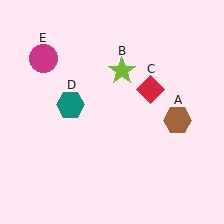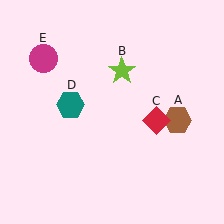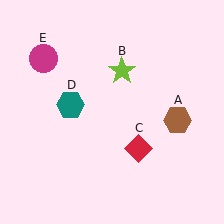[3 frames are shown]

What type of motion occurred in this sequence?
The red diamond (object C) rotated clockwise around the center of the scene.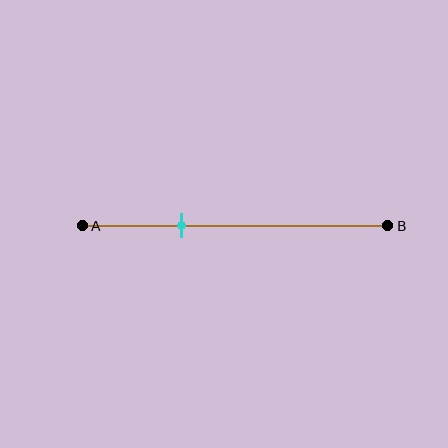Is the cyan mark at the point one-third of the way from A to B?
Yes, the mark is approximately at the one-third point.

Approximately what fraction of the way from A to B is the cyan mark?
The cyan mark is approximately 30% of the way from A to B.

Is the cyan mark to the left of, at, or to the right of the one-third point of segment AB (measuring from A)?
The cyan mark is approximately at the one-third point of segment AB.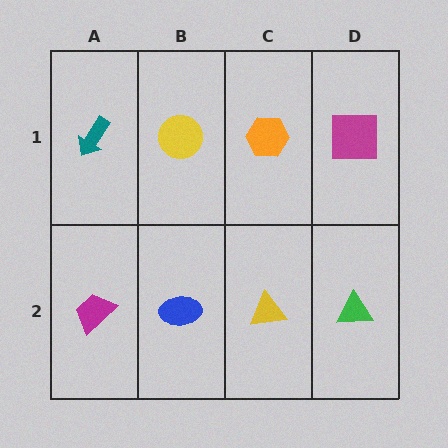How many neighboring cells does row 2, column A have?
2.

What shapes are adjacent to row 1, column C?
A yellow triangle (row 2, column C), a yellow circle (row 1, column B), a magenta square (row 1, column D).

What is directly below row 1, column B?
A blue ellipse.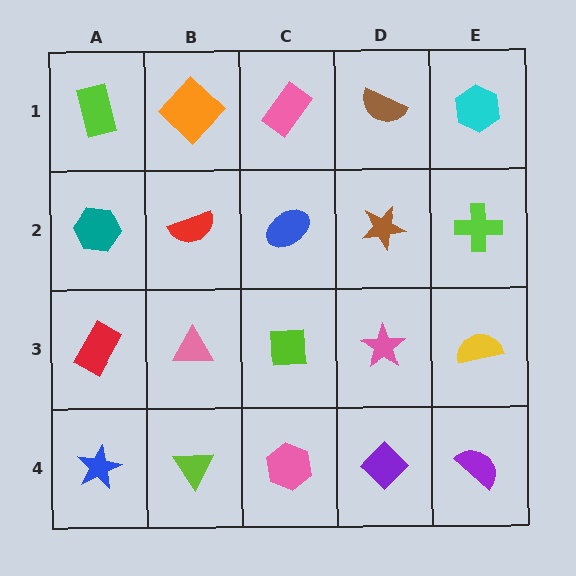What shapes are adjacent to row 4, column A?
A red rectangle (row 3, column A), a lime triangle (row 4, column B).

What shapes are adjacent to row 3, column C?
A blue ellipse (row 2, column C), a pink hexagon (row 4, column C), a pink triangle (row 3, column B), a pink star (row 3, column D).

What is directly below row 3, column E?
A purple semicircle.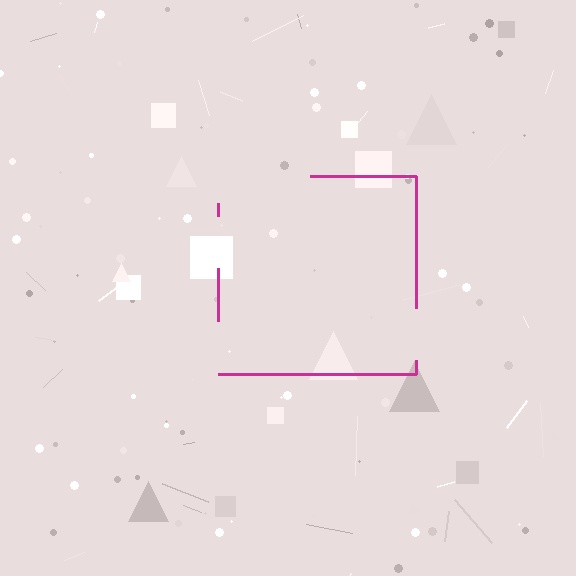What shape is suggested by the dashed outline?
The dashed outline suggests a square.